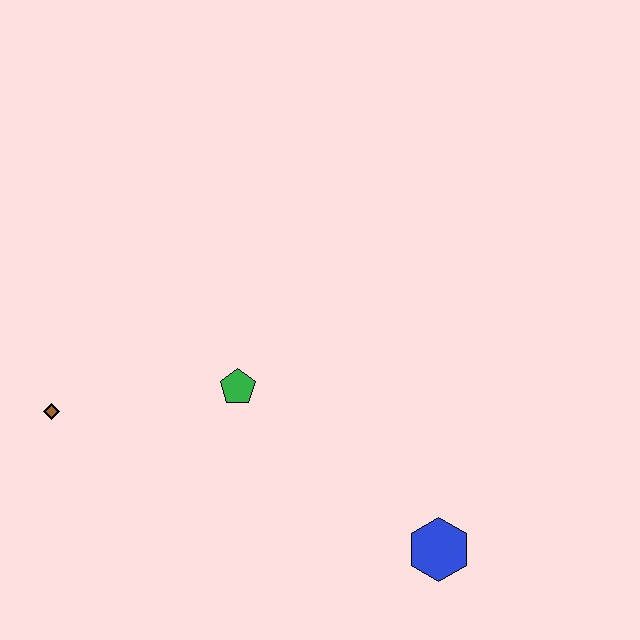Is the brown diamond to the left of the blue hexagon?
Yes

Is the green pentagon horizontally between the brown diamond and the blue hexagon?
Yes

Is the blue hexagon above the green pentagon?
No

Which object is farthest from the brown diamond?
The blue hexagon is farthest from the brown diamond.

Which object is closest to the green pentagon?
The brown diamond is closest to the green pentagon.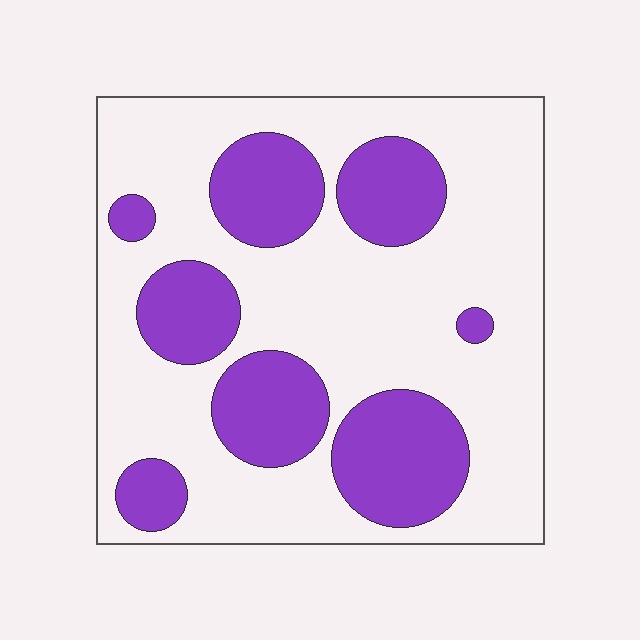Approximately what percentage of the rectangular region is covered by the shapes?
Approximately 30%.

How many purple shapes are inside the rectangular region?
8.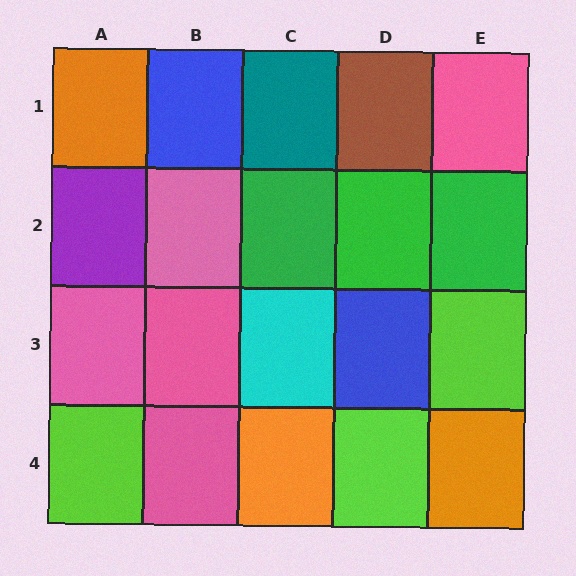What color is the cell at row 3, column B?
Pink.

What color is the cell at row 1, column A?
Orange.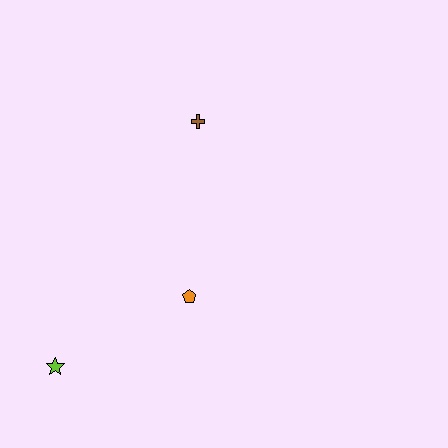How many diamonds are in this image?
There are no diamonds.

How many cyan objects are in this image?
There are no cyan objects.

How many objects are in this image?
There are 3 objects.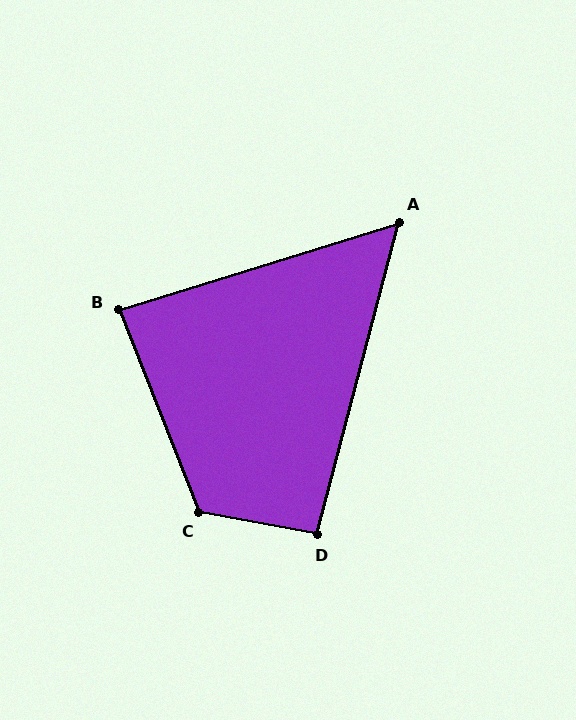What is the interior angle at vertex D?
Approximately 94 degrees (approximately right).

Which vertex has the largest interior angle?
C, at approximately 122 degrees.